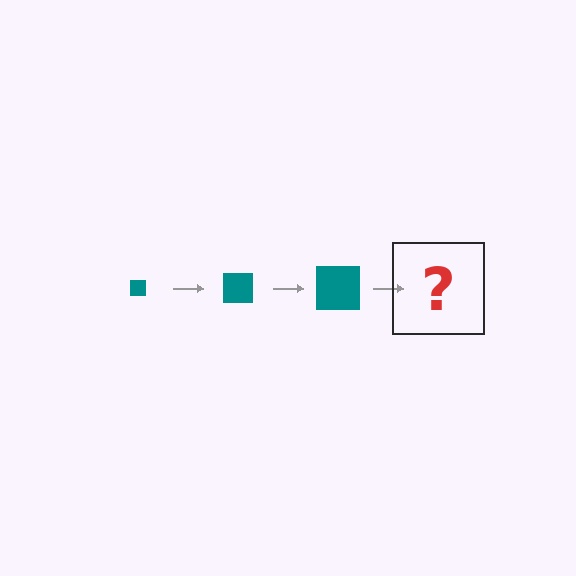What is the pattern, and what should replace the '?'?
The pattern is that the square gets progressively larger each step. The '?' should be a teal square, larger than the previous one.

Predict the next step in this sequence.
The next step is a teal square, larger than the previous one.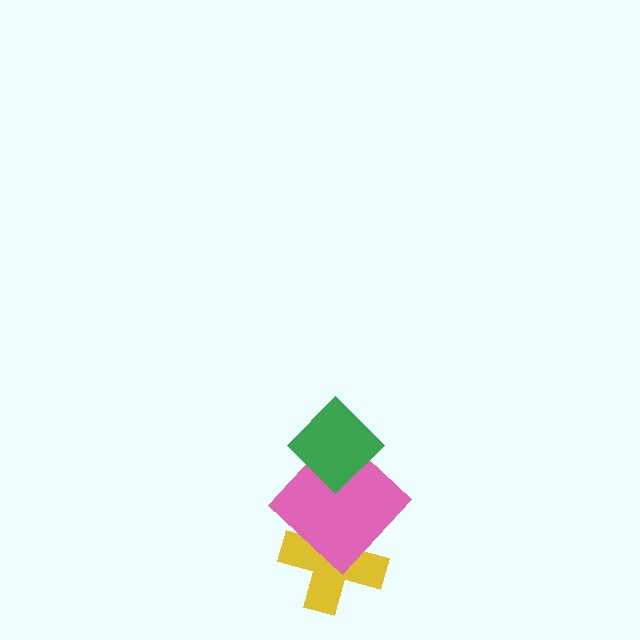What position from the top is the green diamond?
The green diamond is 1st from the top.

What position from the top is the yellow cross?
The yellow cross is 3rd from the top.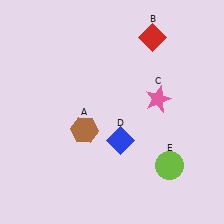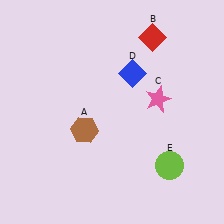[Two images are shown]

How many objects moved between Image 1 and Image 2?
1 object moved between the two images.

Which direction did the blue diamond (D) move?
The blue diamond (D) moved up.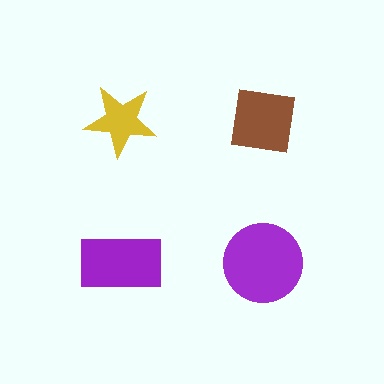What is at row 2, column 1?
A purple rectangle.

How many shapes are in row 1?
2 shapes.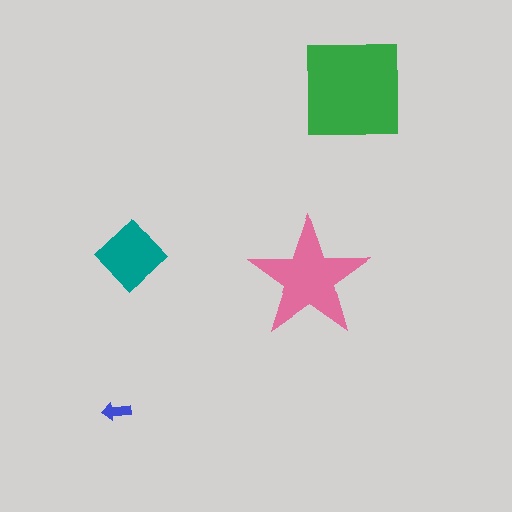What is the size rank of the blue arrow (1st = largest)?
4th.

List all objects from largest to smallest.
The green square, the pink star, the teal diamond, the blue arrow.